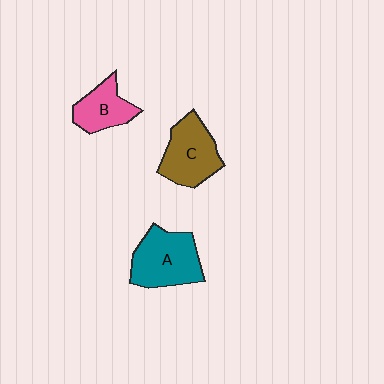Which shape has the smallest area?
Shape B (pink).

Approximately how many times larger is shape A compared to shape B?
Approximately 1.5 times.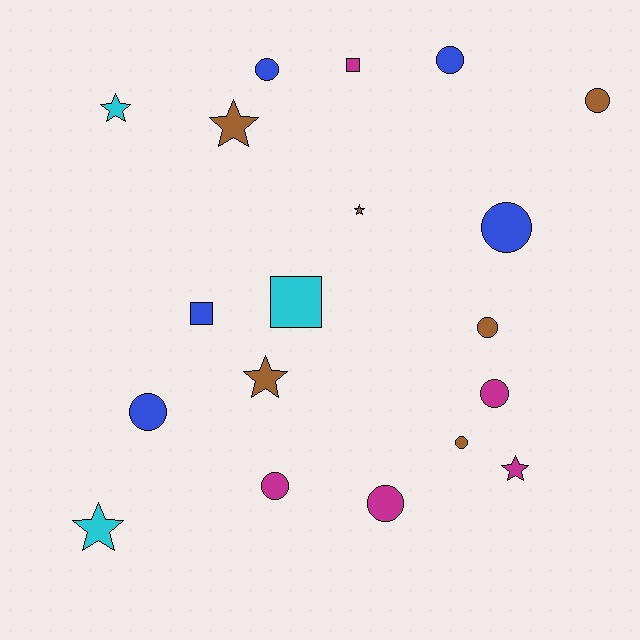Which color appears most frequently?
Brown, with 6 objects.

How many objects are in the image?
There are 19 objects.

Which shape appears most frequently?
Circle, with 10 objects.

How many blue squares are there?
There is 1 blue square.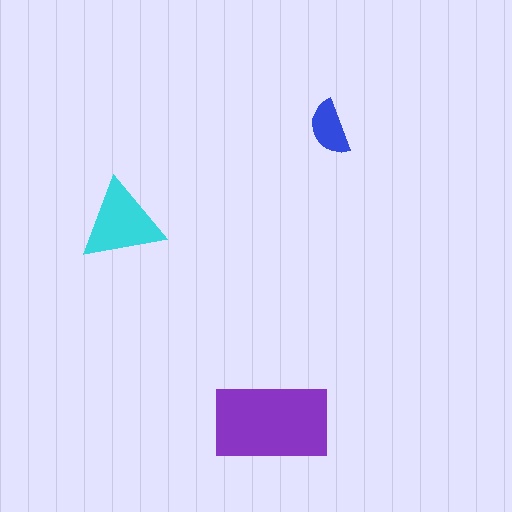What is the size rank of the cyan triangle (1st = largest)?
2nd.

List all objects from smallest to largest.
The blue semicircle, the cyan triangle, the purple rectangle.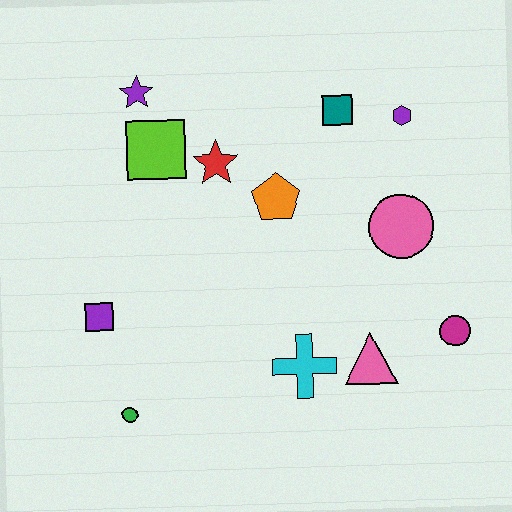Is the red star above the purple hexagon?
No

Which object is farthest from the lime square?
The magenta circle is farthest from the lime square.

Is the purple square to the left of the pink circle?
Yes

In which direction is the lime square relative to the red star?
The lime square is to the left of the red star.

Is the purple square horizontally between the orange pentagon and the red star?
No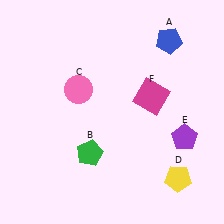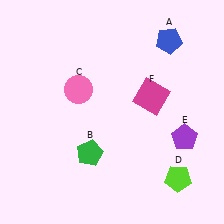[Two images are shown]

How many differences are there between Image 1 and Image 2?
There is 1 difference between the two images.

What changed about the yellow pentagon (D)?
In Image 1, D is yellow. In Image 2, it changed to lime.